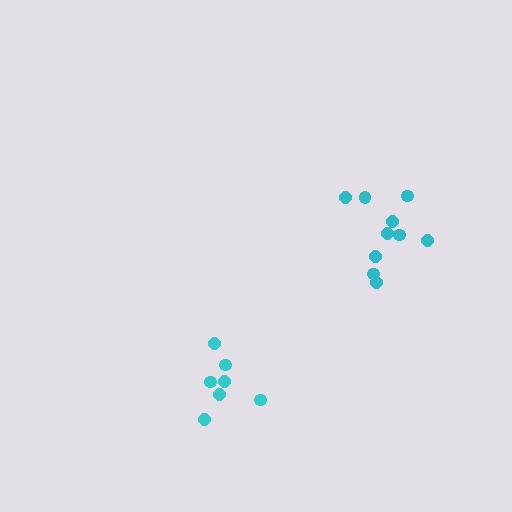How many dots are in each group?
Group 1: 10 dots, Group 2: 7 dots (17 total).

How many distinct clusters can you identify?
There are 2 distinct clusters.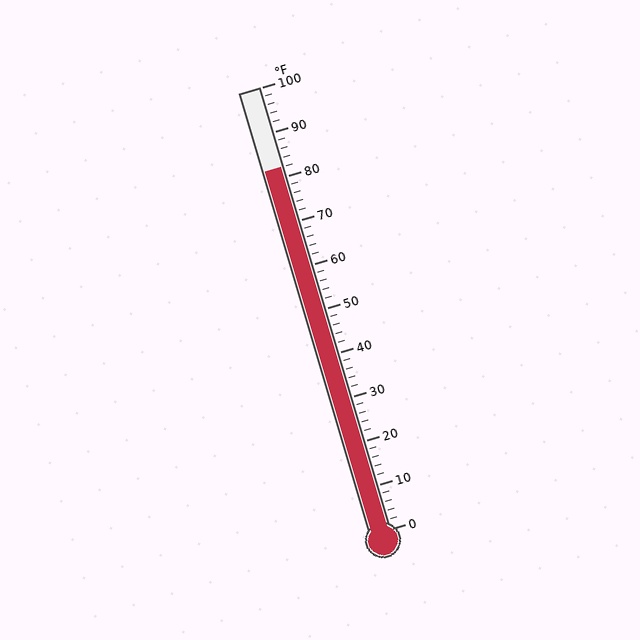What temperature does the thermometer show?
The thermometer shows approximately 82°F.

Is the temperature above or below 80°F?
The temperature is above 80°F.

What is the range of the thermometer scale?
The thermometer scale ranges from 0°F to 100°F.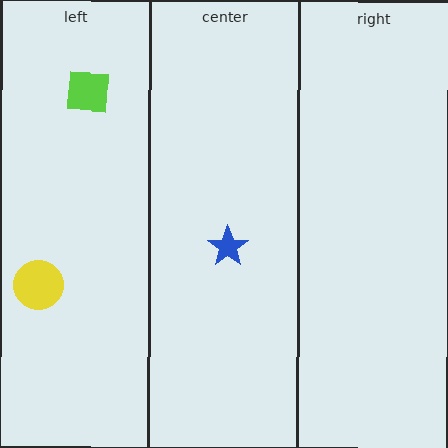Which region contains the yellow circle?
The left region.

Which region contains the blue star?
The center region.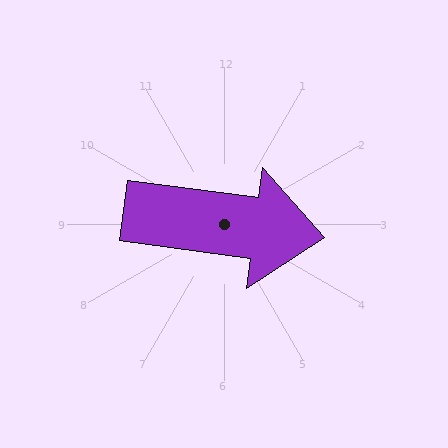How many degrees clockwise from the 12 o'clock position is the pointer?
Approximately 98 degrees.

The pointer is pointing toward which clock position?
Roughly 3 o'clock.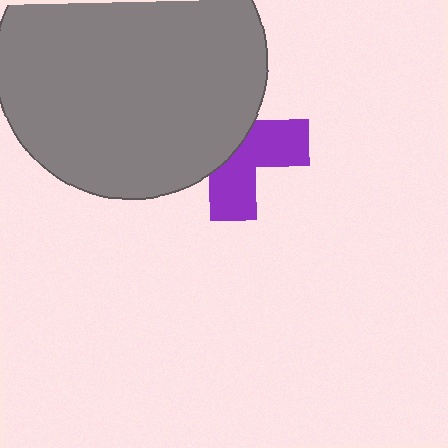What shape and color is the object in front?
The object in front is a gray circle.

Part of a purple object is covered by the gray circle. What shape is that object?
It is a cross.